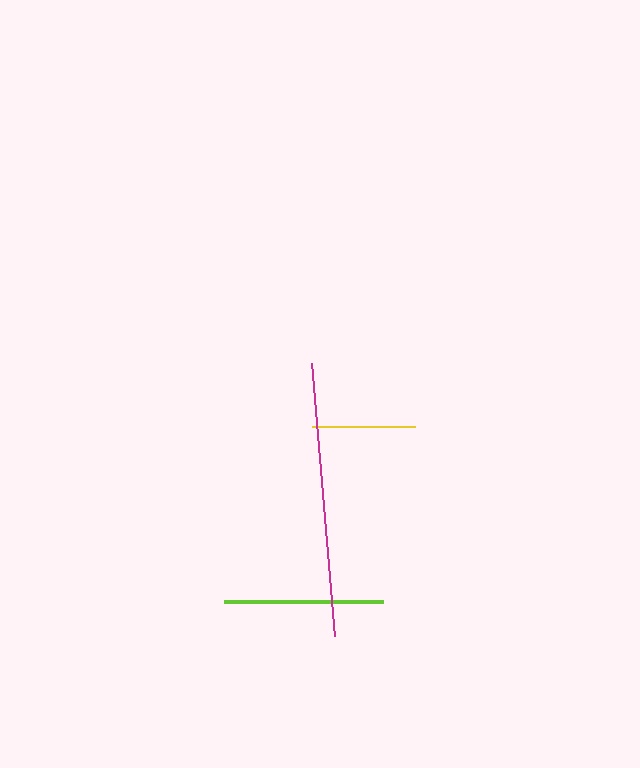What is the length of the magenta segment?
The magenta segment is approximately 274 pixels long.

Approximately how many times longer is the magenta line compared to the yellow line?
The magenta line is approximately 2.7 times the length of the yellow line.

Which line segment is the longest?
The magenta line is the longest at approximately 274 pixels.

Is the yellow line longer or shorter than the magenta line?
The magenta line is longer than the yellow line.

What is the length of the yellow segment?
The yellow segment is approximately 102 pixels long.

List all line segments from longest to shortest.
From longest to shortest: magenta, lime, yellow.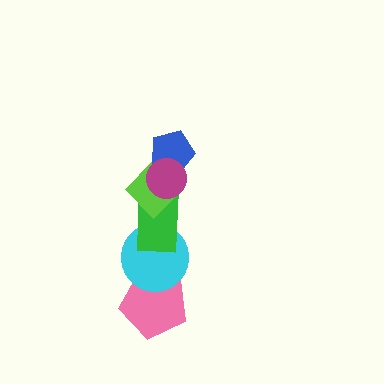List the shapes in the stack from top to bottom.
From top to bottom: the magenta circle, the blue pentagon, the lime diamond, the green rectangle, the cyan circle, the pink pentagon.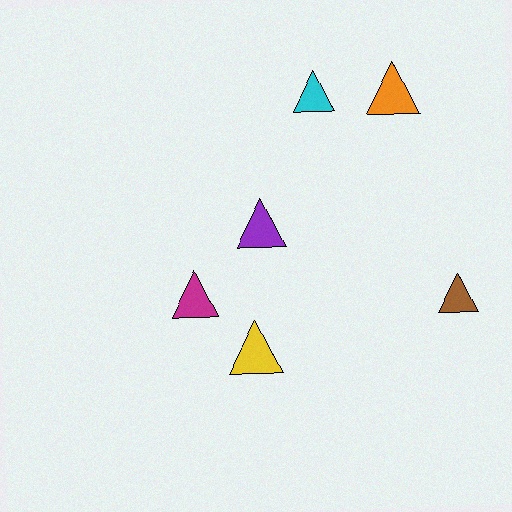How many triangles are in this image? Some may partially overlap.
There are 6 triangles.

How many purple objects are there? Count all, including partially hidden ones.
There is 1 purple object.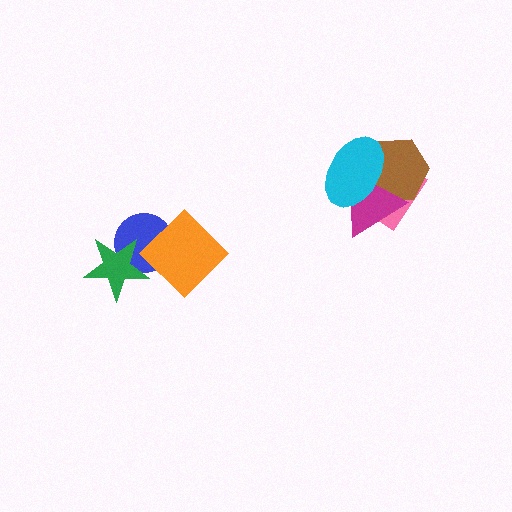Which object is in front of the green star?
The orange diamond is in front of the green star.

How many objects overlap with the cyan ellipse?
3 objects overlap with the cyan ellipse.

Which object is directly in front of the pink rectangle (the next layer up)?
The brown hexagon is directly in front of the pink rectangle.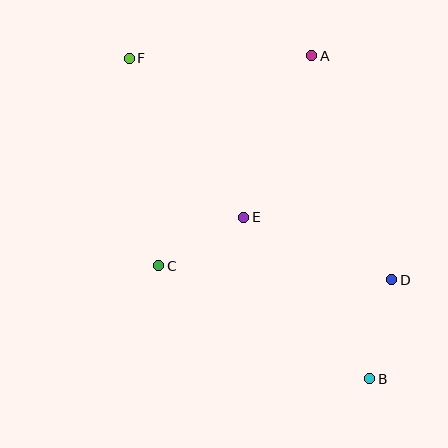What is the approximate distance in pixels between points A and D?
The distance between A and D is approximately 238 pixels.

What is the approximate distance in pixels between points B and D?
The distance between B and D is approximately 102 pixels.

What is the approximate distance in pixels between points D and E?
The distance between D and E is approximately 160 pixels.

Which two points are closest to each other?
Points C and E are closest to each other.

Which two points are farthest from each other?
Points B and F are farthest from each other.